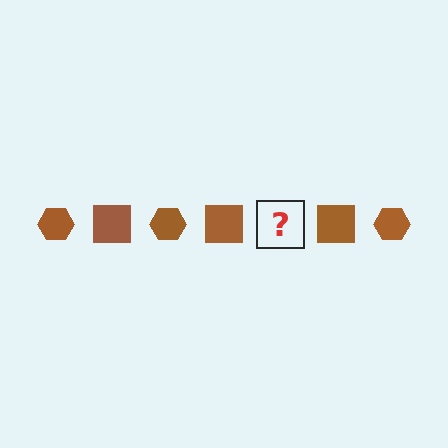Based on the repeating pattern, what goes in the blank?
The blank should be a brown hexagon.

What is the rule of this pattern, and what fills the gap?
The rule is that the pattern cycles through hexagon, square shapes in brown. The gap should be filled with a brown hexagon.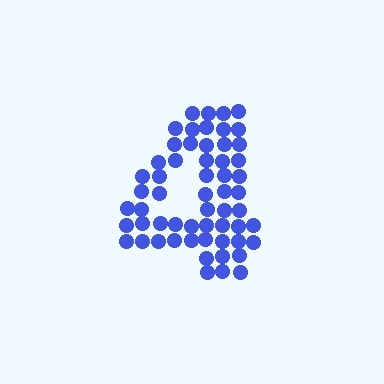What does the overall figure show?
The overall figure shows the digit 4.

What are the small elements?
The small elements are circles.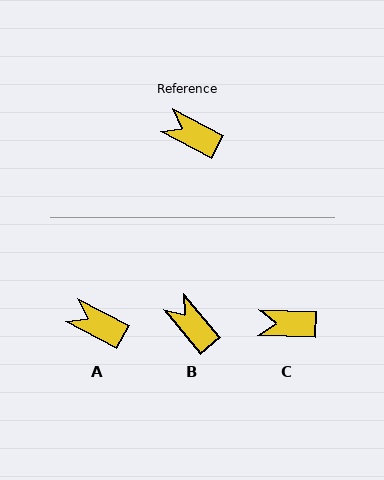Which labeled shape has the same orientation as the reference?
A.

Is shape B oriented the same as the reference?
No, it is off by about 23 degrees.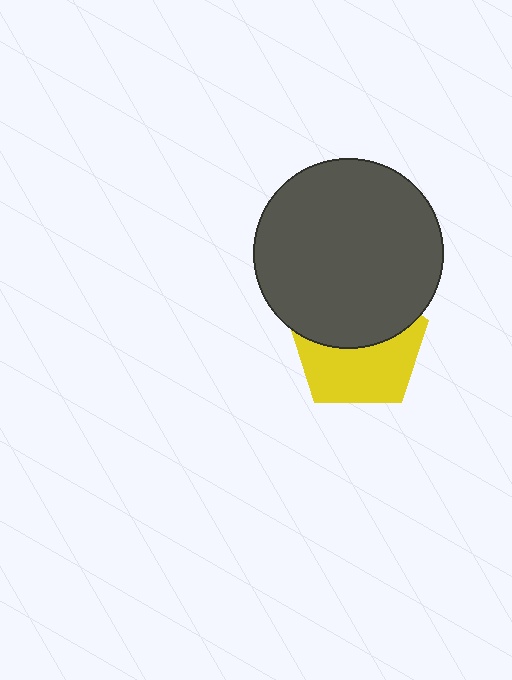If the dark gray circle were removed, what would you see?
You would see the complete yellow pentagon.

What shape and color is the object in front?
The object in front is a dark gray circle.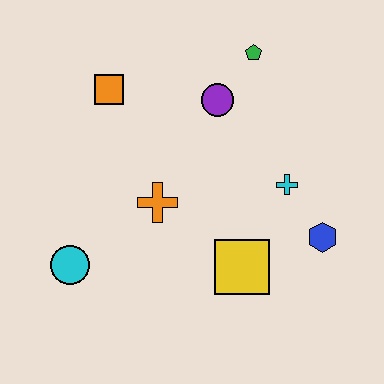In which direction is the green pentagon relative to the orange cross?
The green pentagon is above the orange cross.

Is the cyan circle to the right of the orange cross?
No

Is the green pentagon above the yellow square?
Yes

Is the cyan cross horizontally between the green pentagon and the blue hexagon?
Yes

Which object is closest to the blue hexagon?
The cyan cross is closest to the blue hexagon.